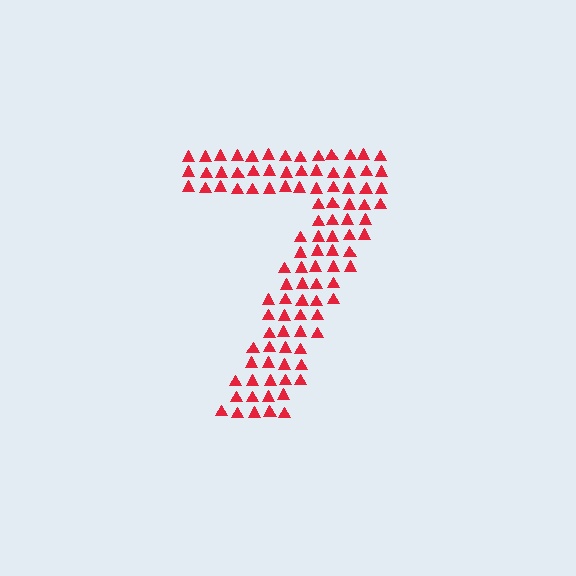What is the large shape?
The large shape is the digit 7.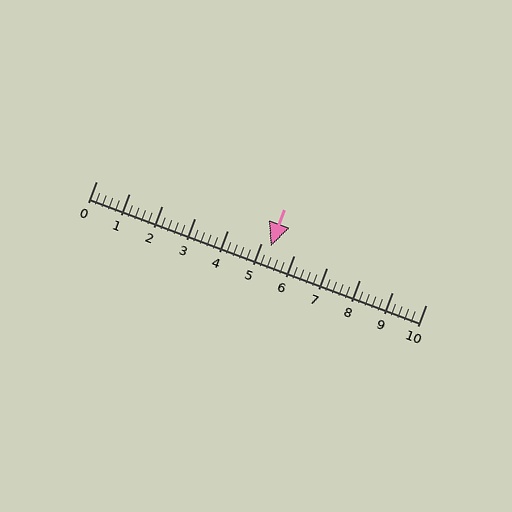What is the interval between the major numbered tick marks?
The major tick marks are spaced 1 units apart.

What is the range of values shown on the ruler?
The ruler shows values from 0 to 10.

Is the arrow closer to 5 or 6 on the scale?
The arrow is closer to 5.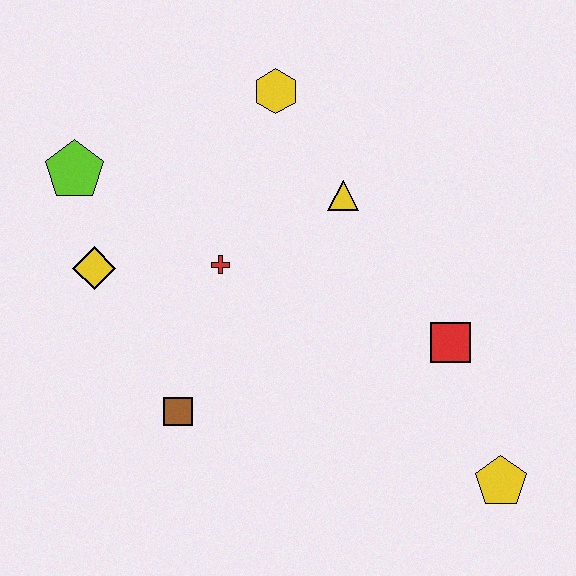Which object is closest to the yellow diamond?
The lime pentagon is closest to the yellow diamond.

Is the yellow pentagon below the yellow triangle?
Yes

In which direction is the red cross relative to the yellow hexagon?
The red cross is below the yellow hexagon.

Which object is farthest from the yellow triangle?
The yellow pentagon is farthest from the yellow triangle.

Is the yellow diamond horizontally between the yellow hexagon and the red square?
No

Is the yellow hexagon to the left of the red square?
Yes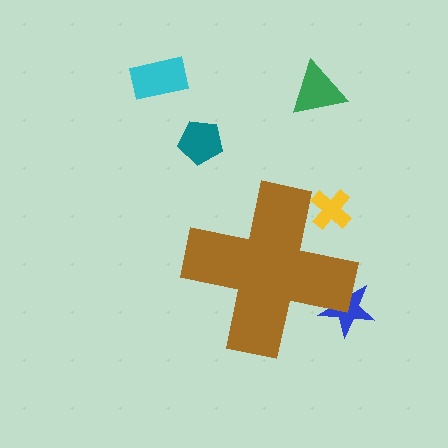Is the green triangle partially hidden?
No, the green triangle is fully visible.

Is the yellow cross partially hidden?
Yes, the yellow cross is partially hidden behind the brown cross.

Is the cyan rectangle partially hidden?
No, the cyan rectangle is fully visible.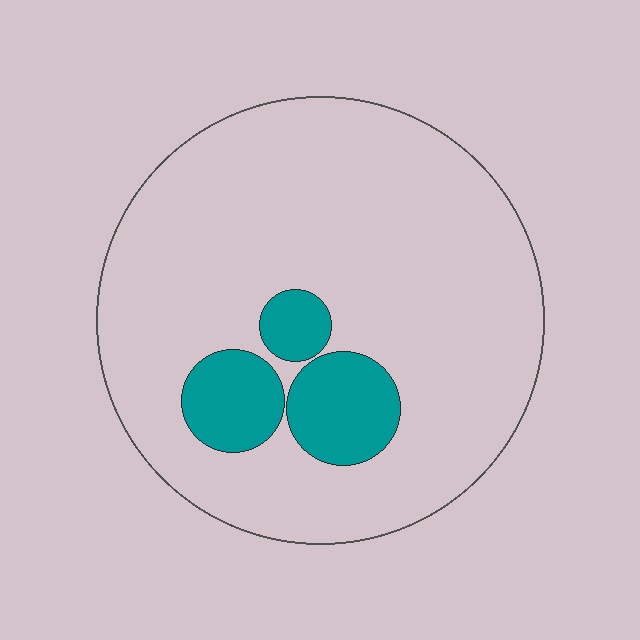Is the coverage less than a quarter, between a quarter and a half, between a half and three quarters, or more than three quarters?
Less than a quarter.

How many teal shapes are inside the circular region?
3.